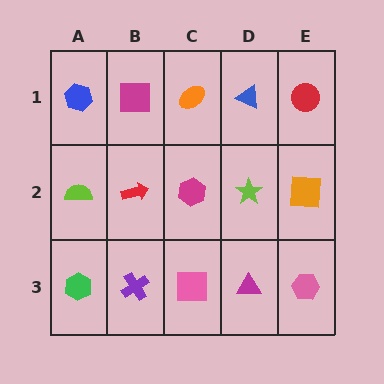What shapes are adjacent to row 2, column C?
An orange ellipse (row 1, column C), a pink square (row 3, column C), a red arrow (row 2, column B), a lime star (row 2, column D).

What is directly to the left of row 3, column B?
A green hexagon.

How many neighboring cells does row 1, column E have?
2.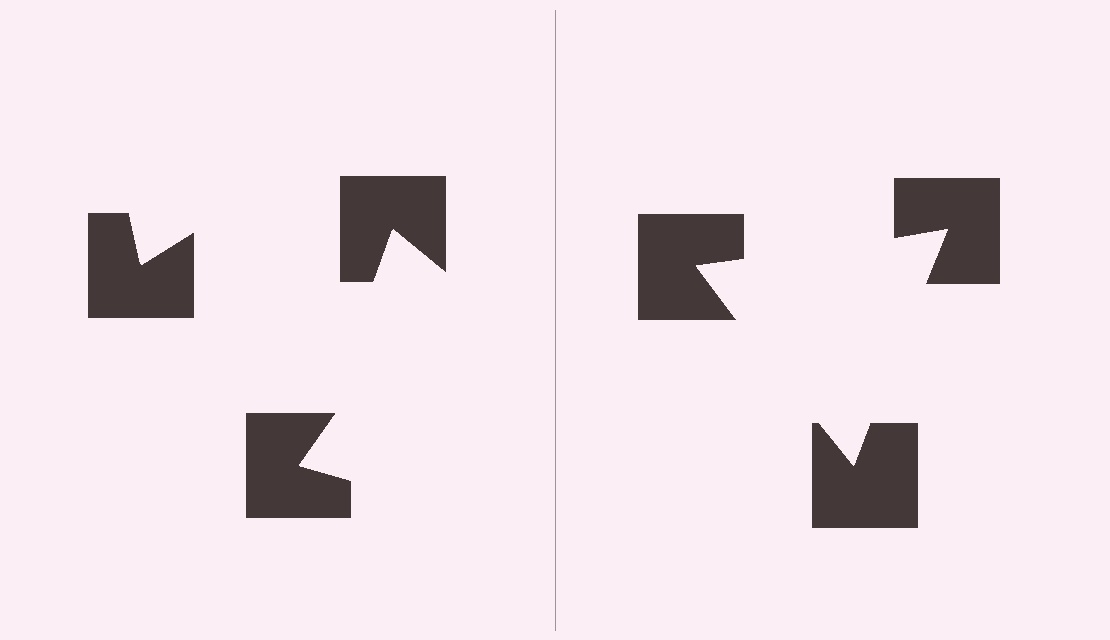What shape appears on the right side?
An illusory triangle.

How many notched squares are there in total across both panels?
6 — 3 on each side.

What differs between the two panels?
The notched squares are positioned identically on both sides; only the wedge orientations differ. On the right they align to a triangle; on the left they are misaligned.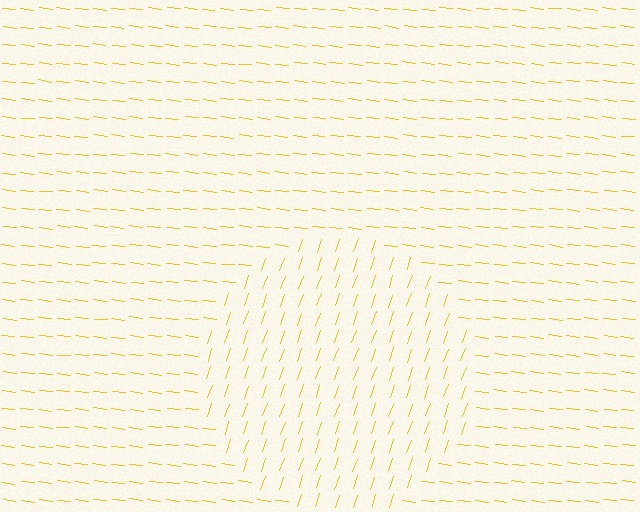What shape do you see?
I see a circle.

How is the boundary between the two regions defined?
The boundary is defined purely by a change in line orientation (approximately 77 degrees difference). All lines are the same color and thickness.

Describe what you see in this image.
The image is filled with small yellow line segments. A circle region in the image has lines oriented differently from the surrounding lines, creating a visible texture boundary.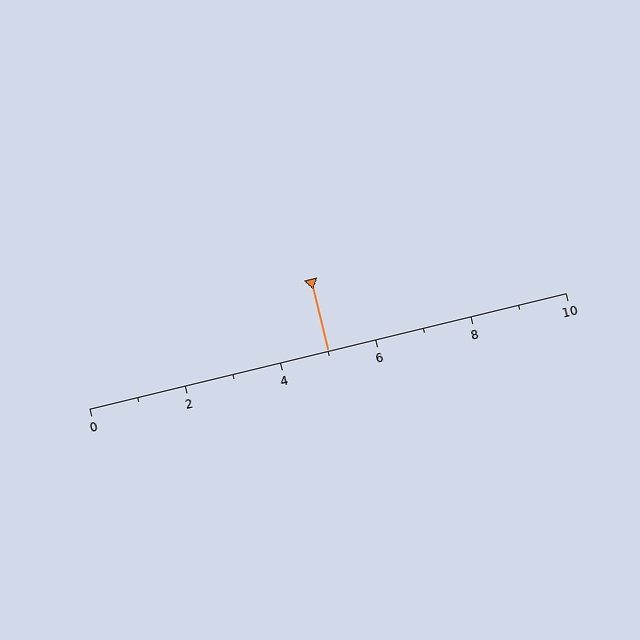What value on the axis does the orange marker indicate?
The marker indicates approximately 5.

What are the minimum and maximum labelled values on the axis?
The axis runs from 0 to 10.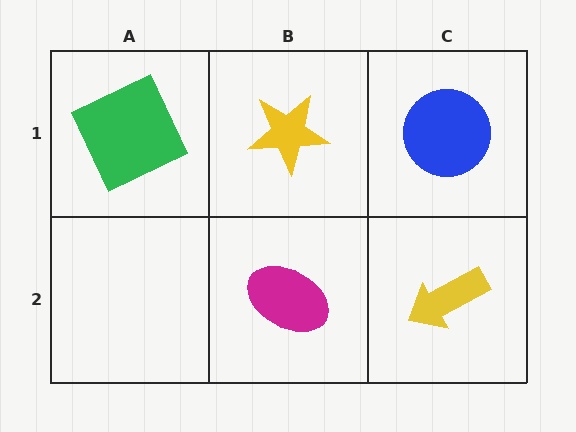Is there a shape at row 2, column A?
No, that cell is empty.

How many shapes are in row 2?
2 shapes.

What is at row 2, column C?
A yellow arrow.